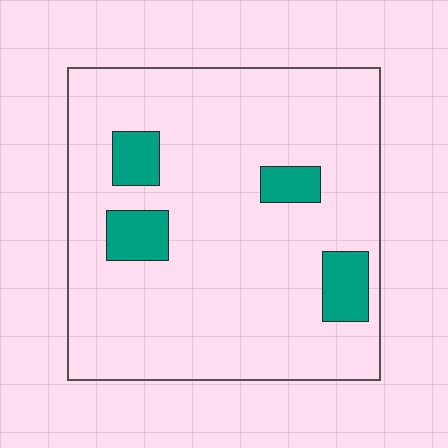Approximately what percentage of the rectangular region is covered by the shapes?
Approximately 10%.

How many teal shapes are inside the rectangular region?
4.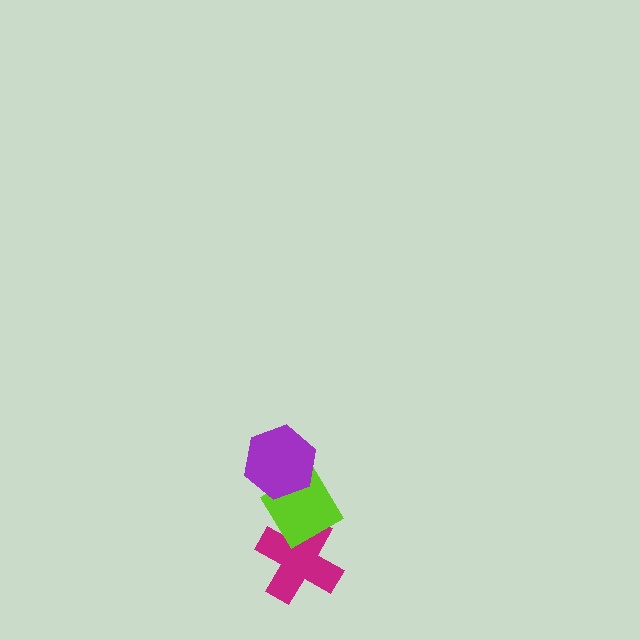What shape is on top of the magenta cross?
The lime diamond is on top of the magenta cross.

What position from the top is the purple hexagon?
The purple hexagon is 1st from the top.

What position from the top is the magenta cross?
The magenta cross is 3rd from the top.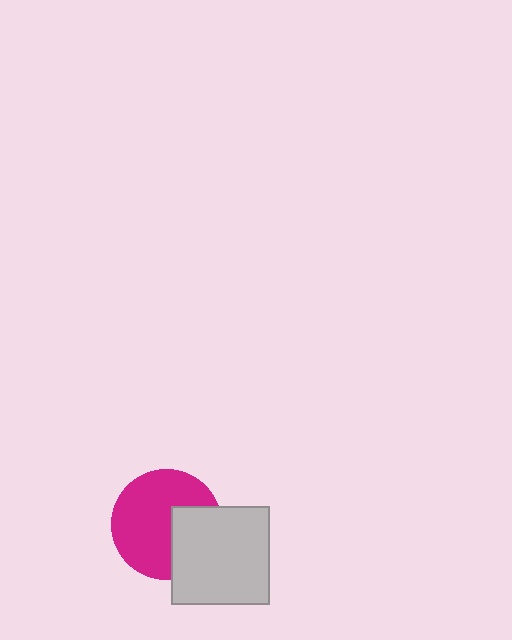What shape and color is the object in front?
The object in front is a light gray square.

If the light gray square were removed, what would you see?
You would see the complete magenta circle.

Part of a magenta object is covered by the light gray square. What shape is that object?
It is a circle.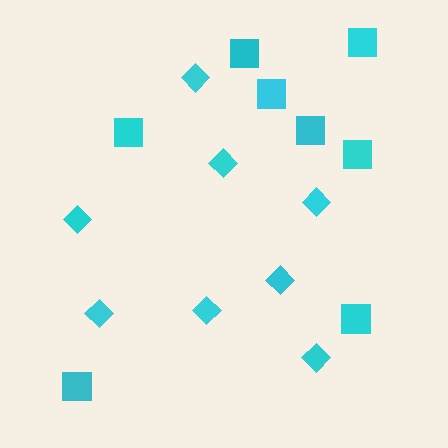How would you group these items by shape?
There are 2 groups: one group of diamonds (8) and one group of squares (8).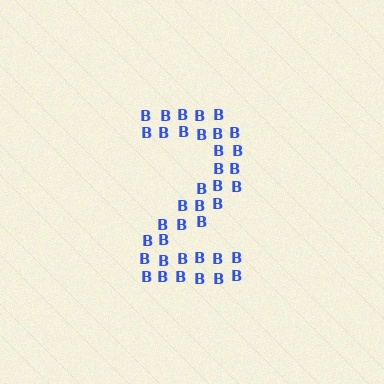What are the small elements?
The small elements are letter B's.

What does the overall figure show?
The overall figure shows the digit 2.